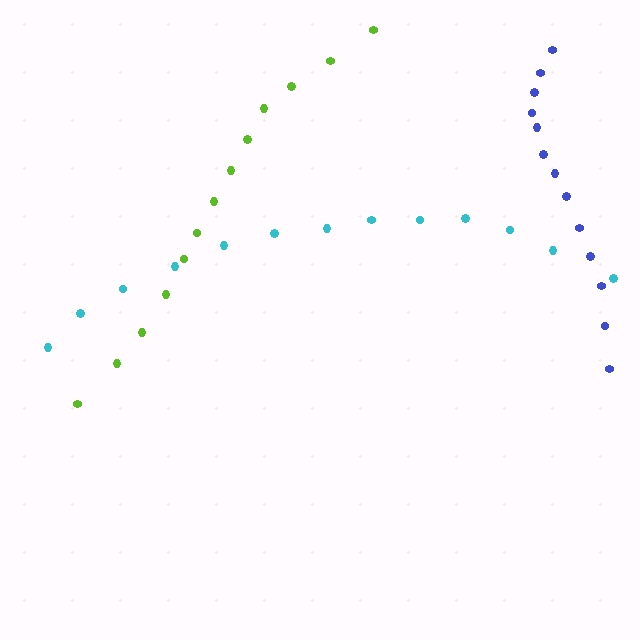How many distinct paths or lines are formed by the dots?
There are 3 distinct paths.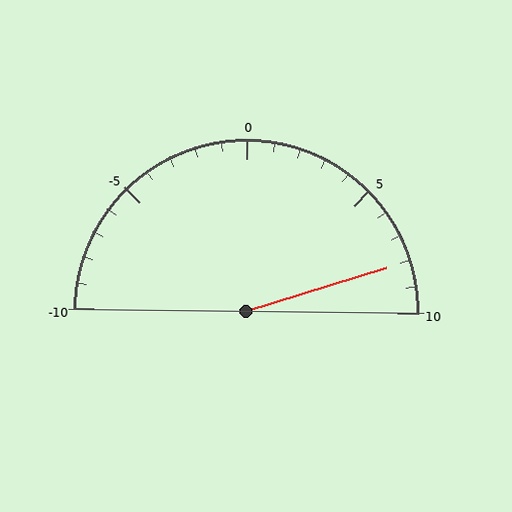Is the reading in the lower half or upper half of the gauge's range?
The reading is in the upper half of the range (-10 to 10).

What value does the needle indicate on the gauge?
The needle indicates approximately 8.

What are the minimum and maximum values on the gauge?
The gauge ranges from -10 to 10.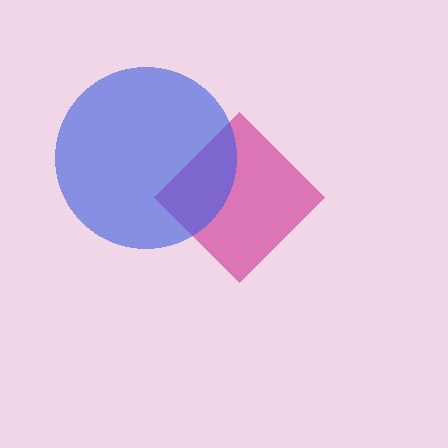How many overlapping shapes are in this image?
There are 2 overlapping shapes in the image.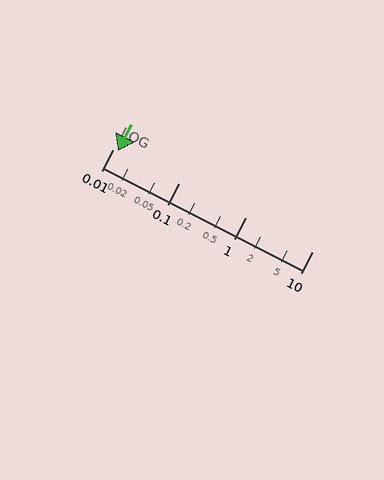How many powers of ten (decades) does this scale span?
The scale spans 3 decades, from 0.01 to 10.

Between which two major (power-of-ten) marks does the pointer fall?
The pointer is between 0.01 and 0.1.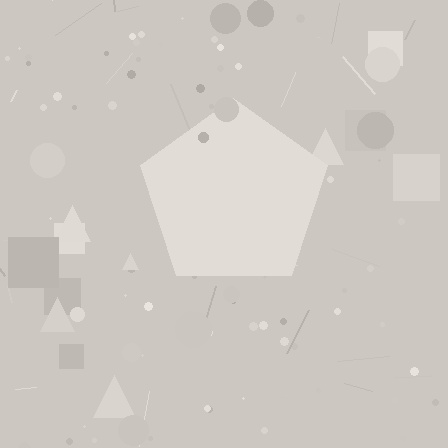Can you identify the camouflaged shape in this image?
The camouflaged shape is a pentagon.